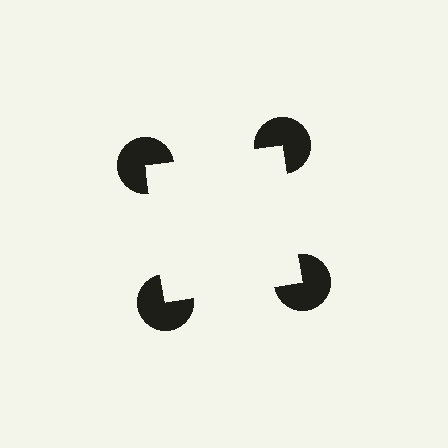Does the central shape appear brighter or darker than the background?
It typically appears slightly brighter than the background, even though no actual brightness change is drawn.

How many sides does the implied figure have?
4 sides.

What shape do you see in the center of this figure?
An illusory square — its edges are inferred from the aligned wedge cuts in the pac-man discs, not physically drawn.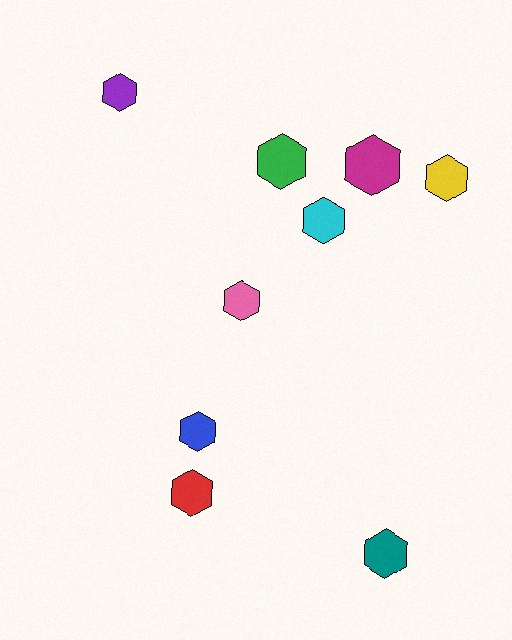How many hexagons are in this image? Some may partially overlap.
There are 9 hexagons.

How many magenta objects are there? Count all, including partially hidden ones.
There is 1 magenta object.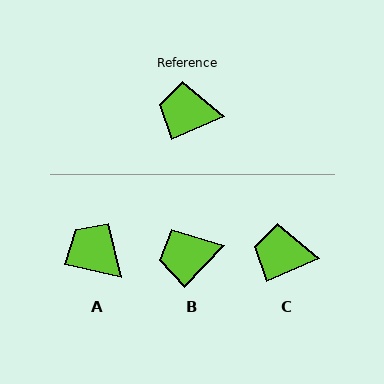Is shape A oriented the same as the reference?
No, it is off by about 36 degrees.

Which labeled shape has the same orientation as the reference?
C.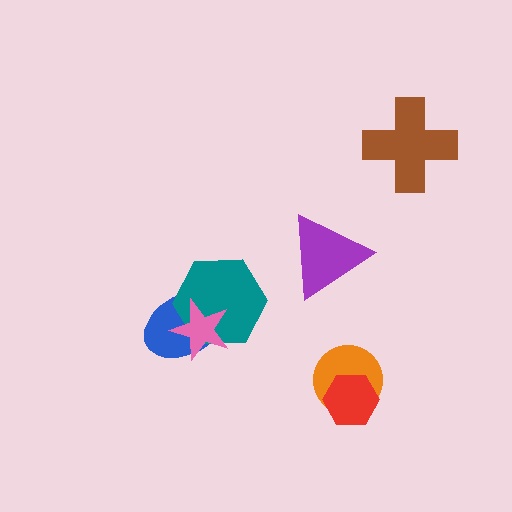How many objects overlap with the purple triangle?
0 objects overlap with the purple triangle.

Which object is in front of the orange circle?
The red hexagon is in front of the orange circle.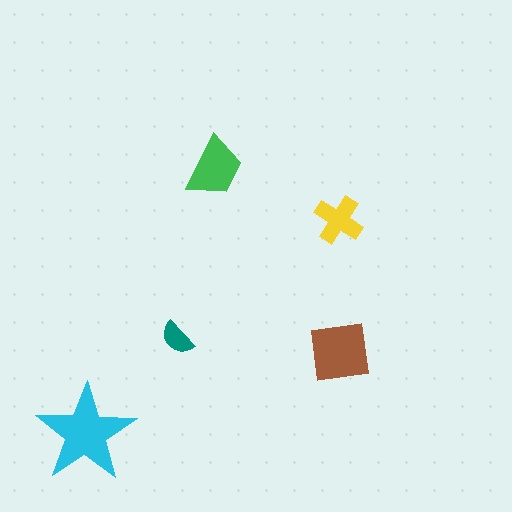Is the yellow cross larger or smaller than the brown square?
Smaller.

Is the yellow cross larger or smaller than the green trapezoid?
Smaller.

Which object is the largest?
The cyan star.